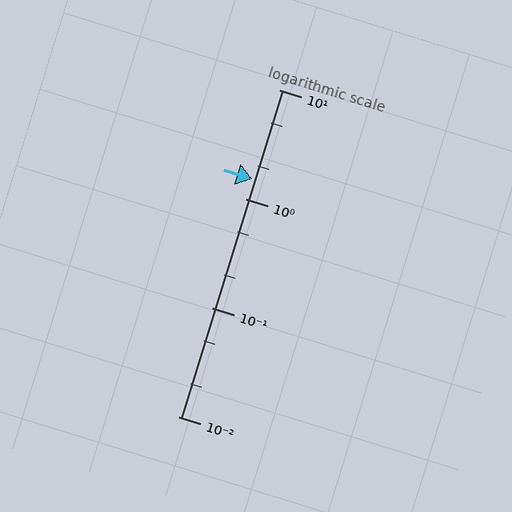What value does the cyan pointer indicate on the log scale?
The pointer indicates approximately 1.5.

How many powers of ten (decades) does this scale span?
The scale spans 3 decades, from 0.01 to 10.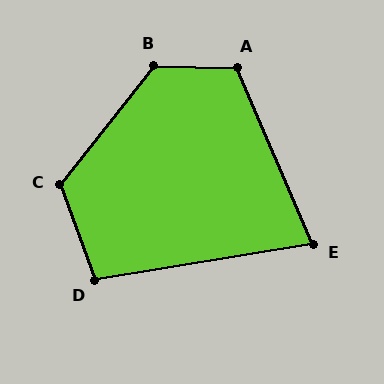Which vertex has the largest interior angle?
B, at approximately 127 degrees.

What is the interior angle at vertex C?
Approximately 122 degrees (obtuse).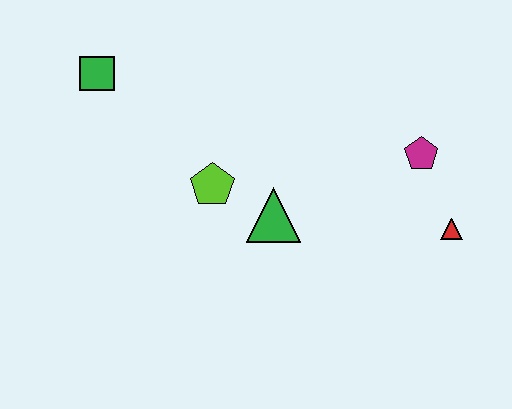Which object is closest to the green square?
The lime pentagon is closest to the green square.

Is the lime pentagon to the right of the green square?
Yes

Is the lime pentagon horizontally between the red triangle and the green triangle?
No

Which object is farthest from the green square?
The red triangle is farthest from the green square.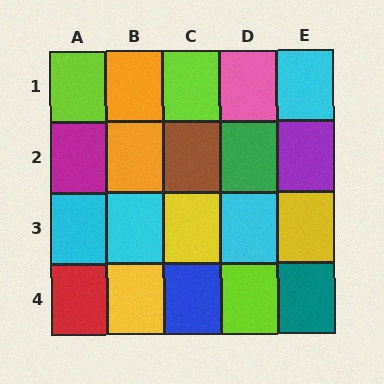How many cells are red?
1 cell is red.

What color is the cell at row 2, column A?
Magenta.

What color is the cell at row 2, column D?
Green.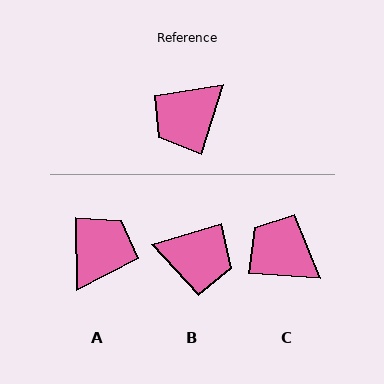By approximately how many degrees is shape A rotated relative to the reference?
Approximately 162 degrees clockwise.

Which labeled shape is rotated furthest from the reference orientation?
A, about 162 degrees away.